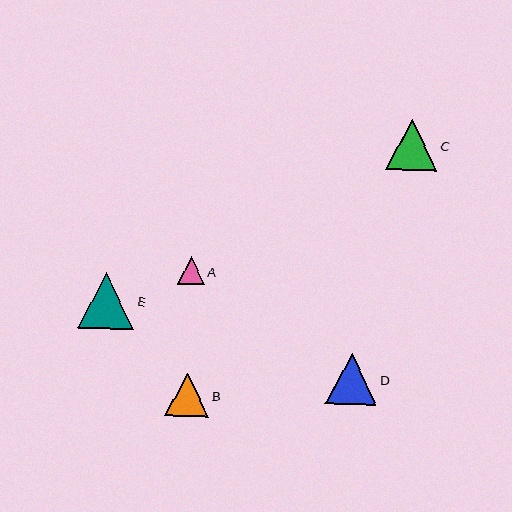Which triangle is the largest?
Triangle E is the largest with a size of approximately 56 pixels.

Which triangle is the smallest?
Triangle A is the smallest with a size of approximately 27 pixels.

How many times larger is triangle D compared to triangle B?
Triangle D is approximately 1.2 times the size of triangle B.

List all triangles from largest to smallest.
From largest to smallest: E, D, C, B, A.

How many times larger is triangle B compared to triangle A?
Triangle B is approximately 1.6 times the size of triangle A.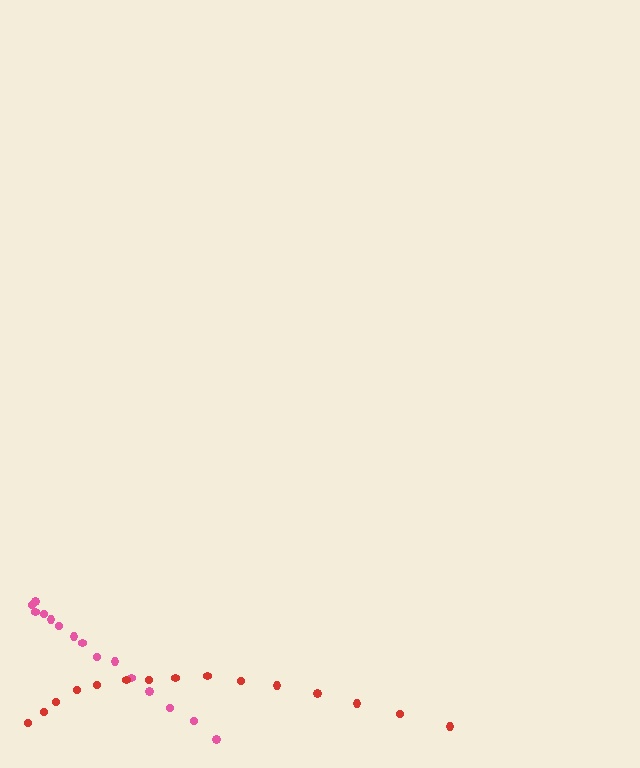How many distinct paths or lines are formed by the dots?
There are 2 distinct paths.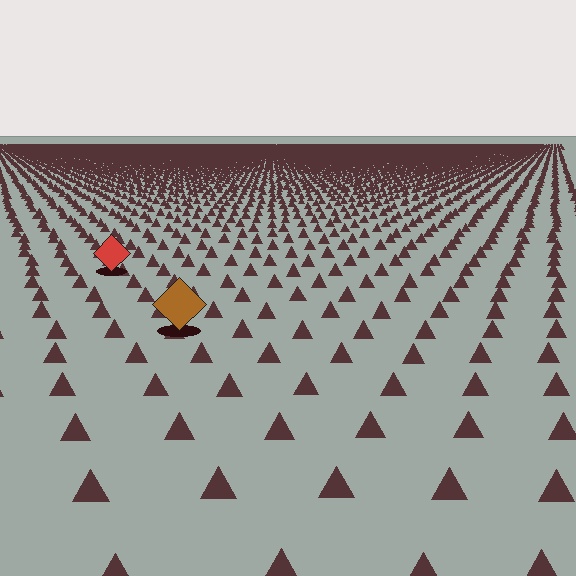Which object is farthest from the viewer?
The red diamond is farthest from the viewer. It appears smaller and the ground texture around it is denser.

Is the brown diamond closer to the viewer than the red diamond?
Yes. The brown diamond is closer — you can tell from the texture gradient: the ground texture is coarser near it.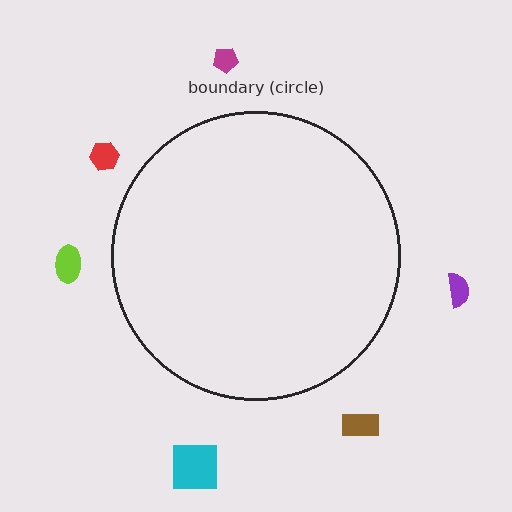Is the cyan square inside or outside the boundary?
Outside.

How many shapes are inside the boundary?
0 inside, 6 outside.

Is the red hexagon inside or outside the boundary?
Outside.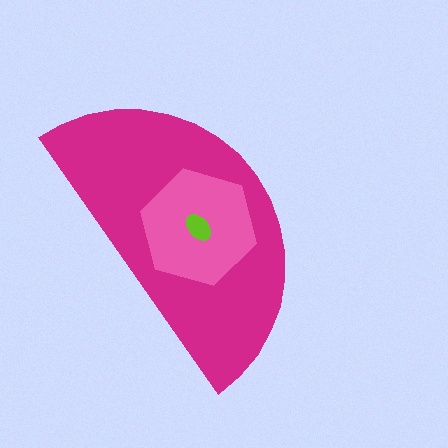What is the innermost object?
The lime ellipse.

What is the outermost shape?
The magenta semicircle.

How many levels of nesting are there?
3.